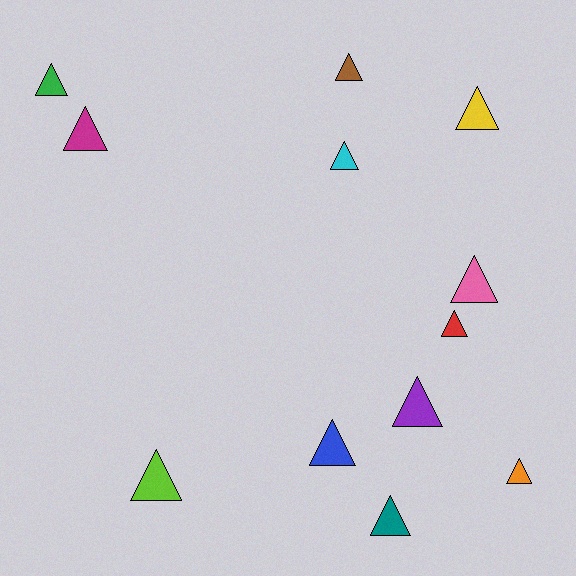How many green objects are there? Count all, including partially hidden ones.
There is 1 green object.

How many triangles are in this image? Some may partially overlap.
There are 12 triangles.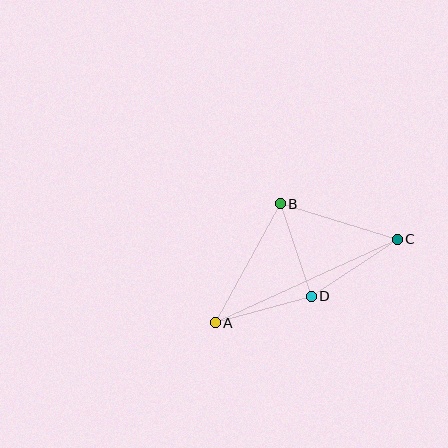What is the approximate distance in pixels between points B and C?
The distance between B and C is approximately 122 pixels.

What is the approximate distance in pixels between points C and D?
The distance between C and D is approximately 103 pixels.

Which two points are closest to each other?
Points B and D are closest to each other.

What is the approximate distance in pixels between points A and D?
The distance between A and D is approximately 99 pixels.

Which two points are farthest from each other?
Points A and C are farthest from each other.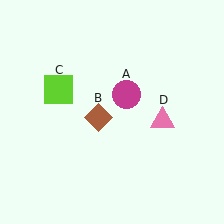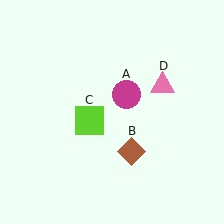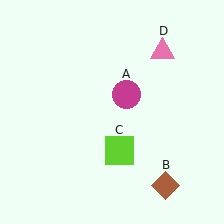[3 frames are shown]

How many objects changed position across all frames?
3 objects changed position: brown diamond (object B), lime square (object C), pink triangle (object D).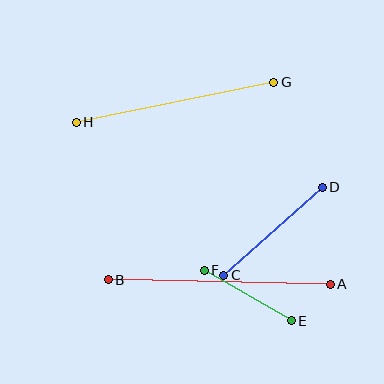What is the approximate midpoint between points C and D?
The midpoint is at approximately (273, 231) pixels.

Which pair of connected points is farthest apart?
Points A and B are farthest apart.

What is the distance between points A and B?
The distance is approximately 222 pixels.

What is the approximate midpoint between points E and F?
The midpoint is at approximately (248, 295) pixels.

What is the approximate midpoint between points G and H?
The midpoint is at approximately (175, 102) pixels.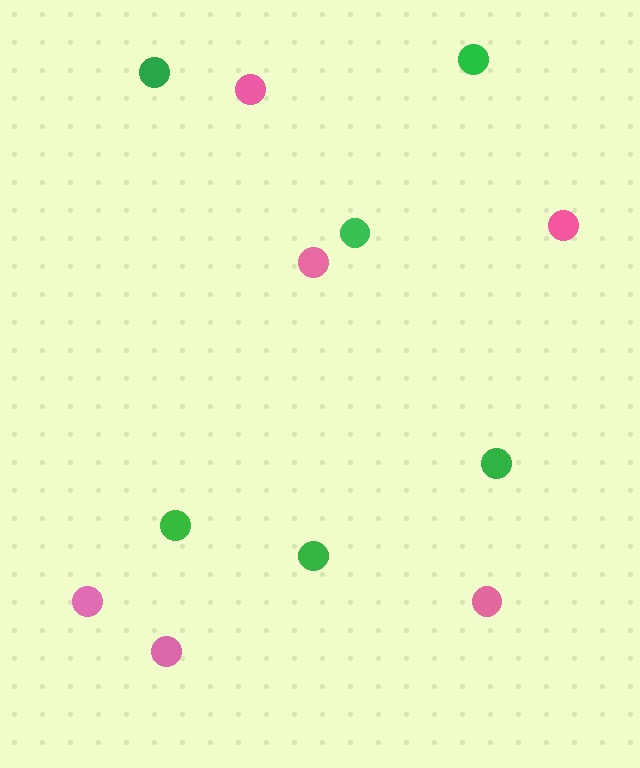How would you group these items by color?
There are 2 groups: one group of green circles (6) and one group of pink circles (6).